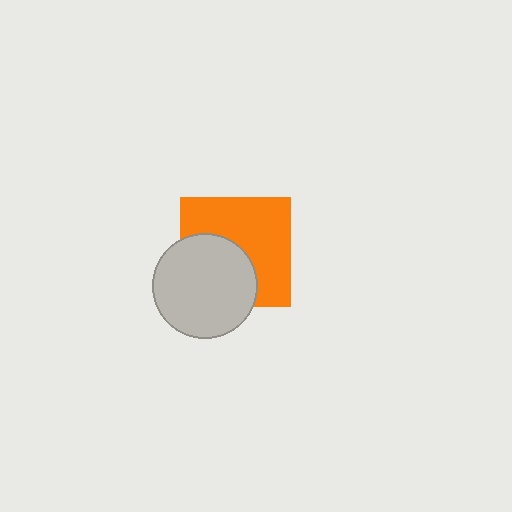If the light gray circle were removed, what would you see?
You would see the complete orange square.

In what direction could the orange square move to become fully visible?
The orange square could move toward the upper-right. That would shift it out from behind the light gray circle entirely.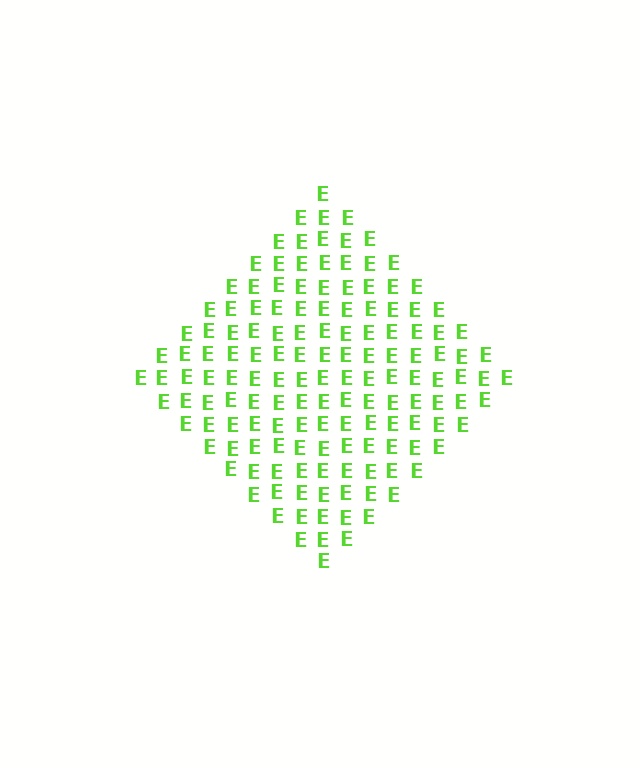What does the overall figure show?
The overall figure shows a diamond.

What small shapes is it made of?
It is made of small letter E's.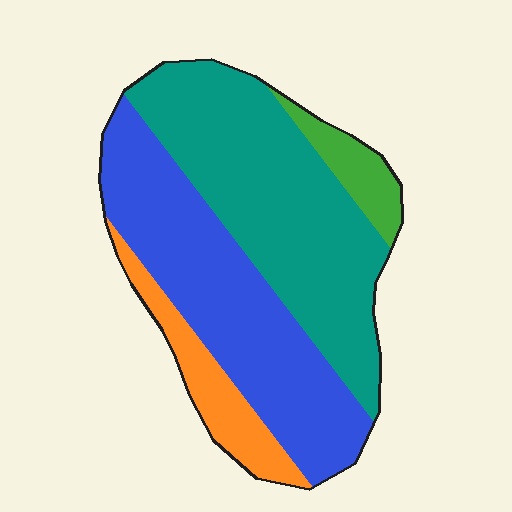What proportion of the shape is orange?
Orange covers about 10% of the shape.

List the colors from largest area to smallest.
From largest to smallest: teal, blue, orange, green.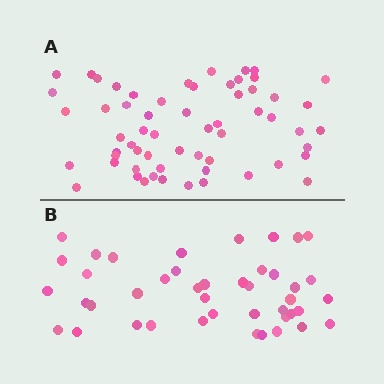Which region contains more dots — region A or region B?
Region A (the top region) has more dots.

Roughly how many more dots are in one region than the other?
Region A has approximately 15 more dots than region B.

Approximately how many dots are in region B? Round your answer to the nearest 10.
About 40 dots. (The exact count is 43, which rounds to 40.)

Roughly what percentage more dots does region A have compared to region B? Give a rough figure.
About 40% more.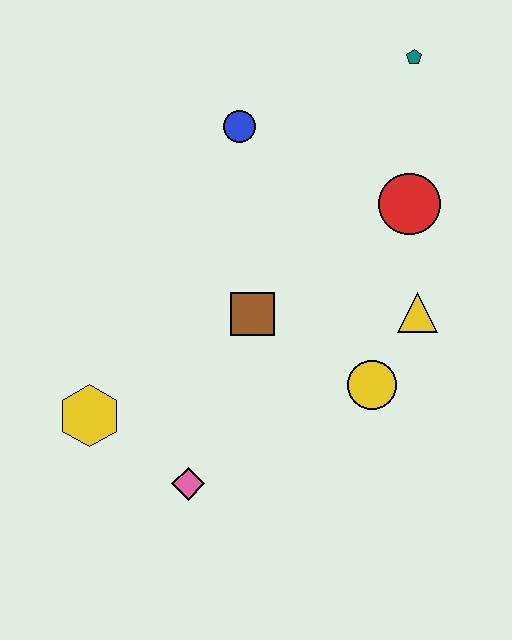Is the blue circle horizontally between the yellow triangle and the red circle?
No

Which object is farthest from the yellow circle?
The teal pentagon is farthest from the yellow circle.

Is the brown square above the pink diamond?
Yes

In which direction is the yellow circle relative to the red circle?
The yellow circle is below the red circle.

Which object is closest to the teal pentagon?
The red circle is closest to the teal pentagon.